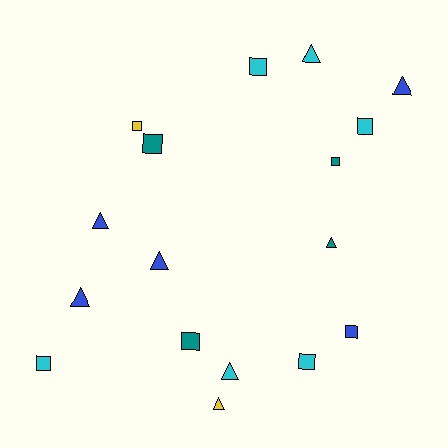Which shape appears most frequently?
Square, with 9 objects.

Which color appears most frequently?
Cyan, with 6 objects.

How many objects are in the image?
There are 17 objects.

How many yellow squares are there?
There is 1 yellow square.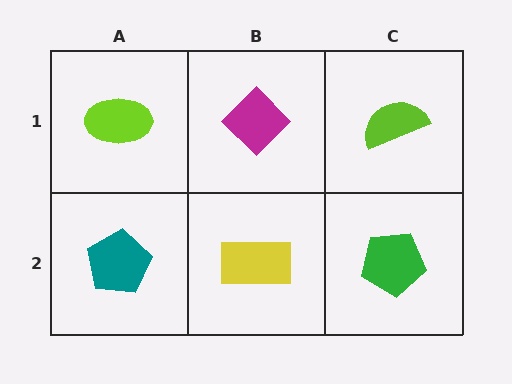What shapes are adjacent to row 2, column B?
A magenta diamond (row 1, column B), a teal pentagon (row 2, column A), a green pentagon (row 2, column C).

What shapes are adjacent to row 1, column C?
A green pentagon (row 2, column C), a magenta diamond (row 1, column B).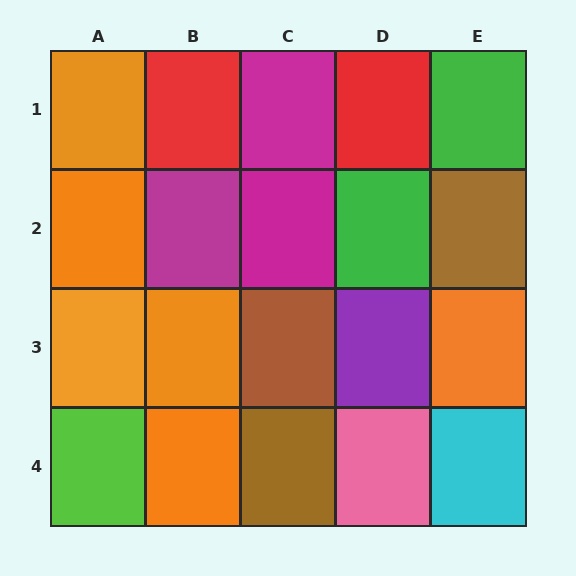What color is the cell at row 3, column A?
Orange.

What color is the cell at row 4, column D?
Pink.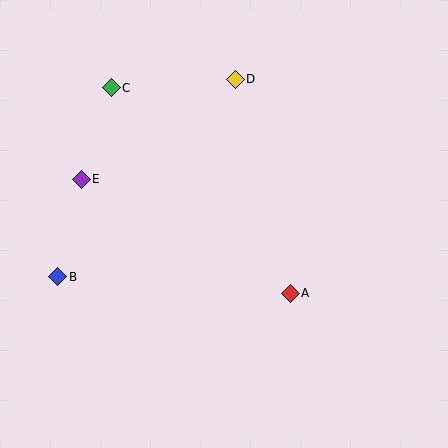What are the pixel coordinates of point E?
Point E is at (81, 180).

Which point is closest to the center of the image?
Point A at (290, 293) is closest to the center.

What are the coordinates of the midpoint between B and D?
The midpoint between B and D is at (147, 178).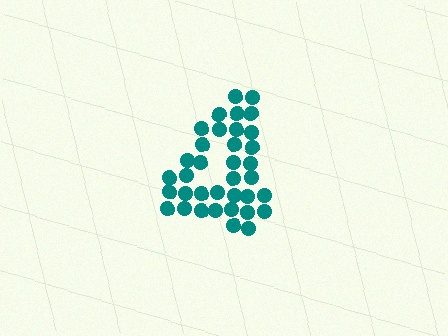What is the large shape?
The large shape is the digit 4.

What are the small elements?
The small elements are circles.